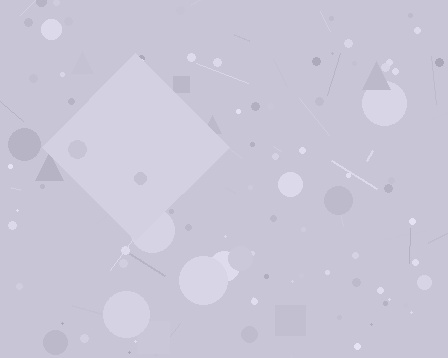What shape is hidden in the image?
A diamond is hidden in the image.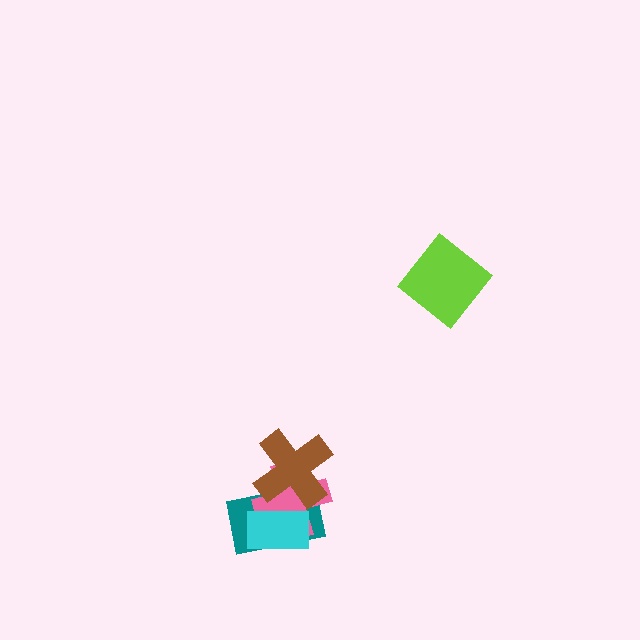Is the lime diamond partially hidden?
No, no other shape covers it.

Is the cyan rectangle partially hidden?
Yes, it is partially covered by another shape.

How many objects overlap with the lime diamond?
0 objects overlap with the lime diamond.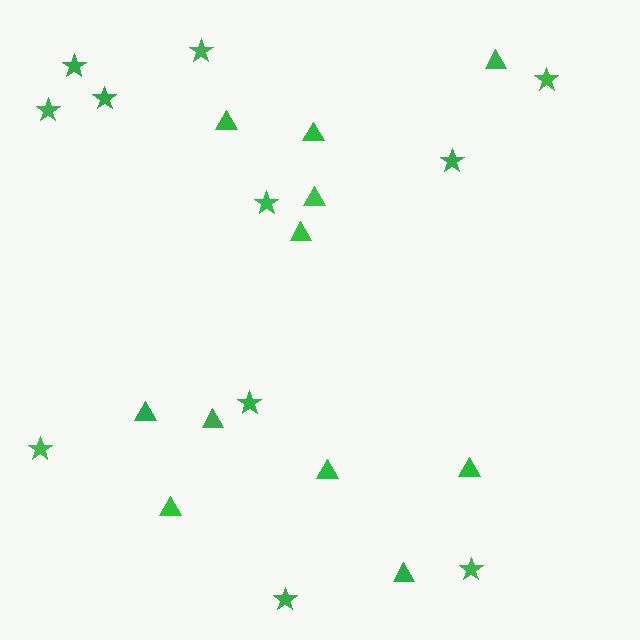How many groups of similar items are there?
There are 2 groups: one group of stars (11) and one group of triangles (11).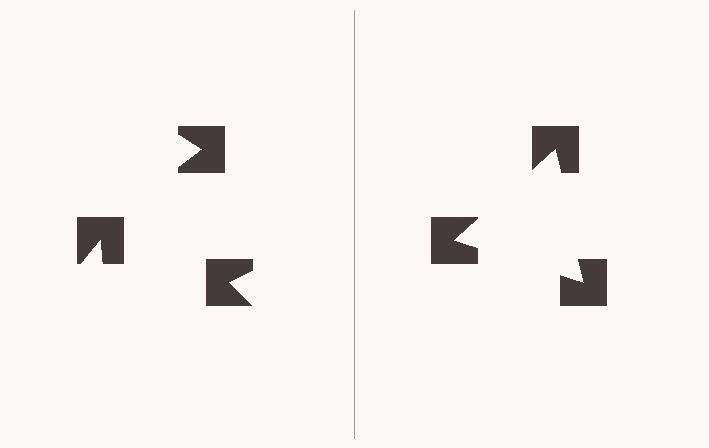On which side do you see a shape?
An illusory triangle appears on the right side. On the left side the wedge cuts are rotated, so no coherent shape forms.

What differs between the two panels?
The notched squares are positioned identically on both sides; only the wedge orientations differ. On the right they align to a triangle; on the left they are misaligned.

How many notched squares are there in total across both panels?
6 — 3 on each side.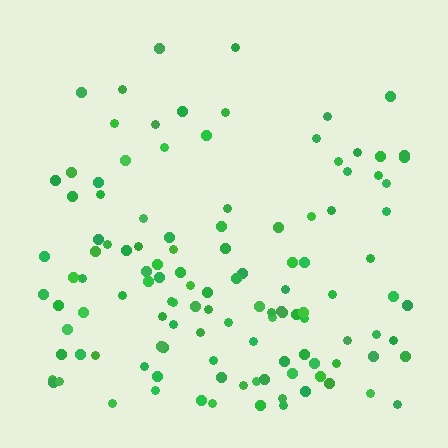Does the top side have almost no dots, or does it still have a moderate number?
Still a moderate number, just noticeably fewer than the bottom.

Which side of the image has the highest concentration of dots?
The bottom.